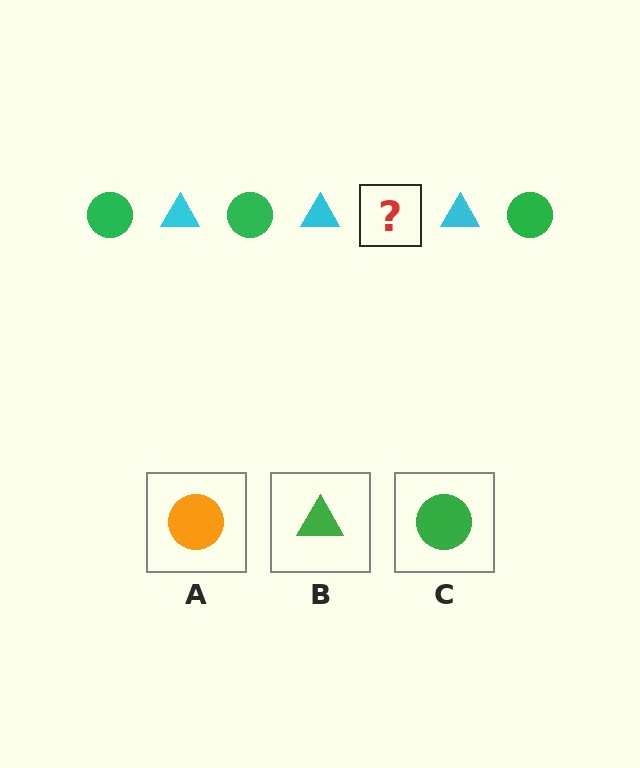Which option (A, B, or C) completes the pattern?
C.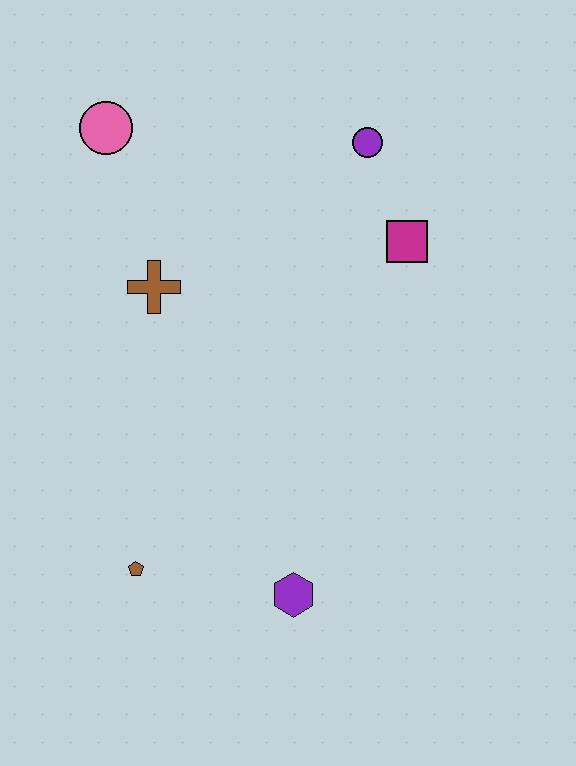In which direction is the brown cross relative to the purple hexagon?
The brown cross is above the purple hexagon.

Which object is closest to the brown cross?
The pink circle is closest to the brown cross.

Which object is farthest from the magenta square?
The brown pentagon is farthest from the magenta square.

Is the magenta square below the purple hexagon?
No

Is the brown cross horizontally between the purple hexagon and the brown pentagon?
Yes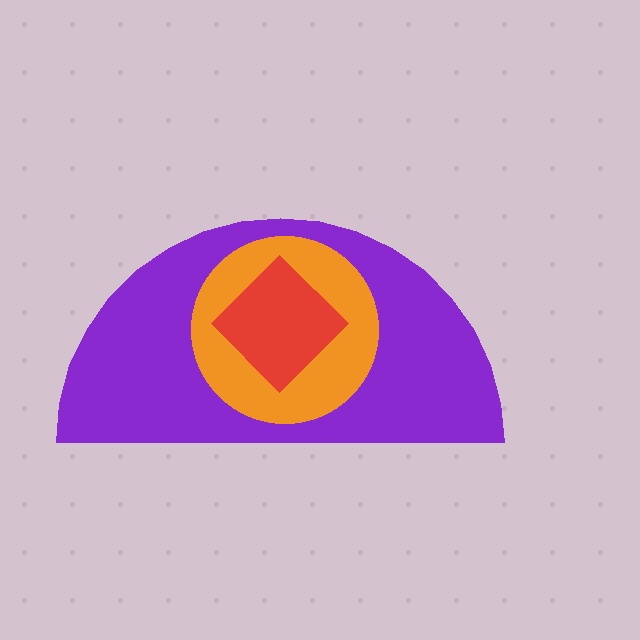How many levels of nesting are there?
3.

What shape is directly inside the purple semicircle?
The orange circle.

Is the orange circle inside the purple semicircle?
Yes.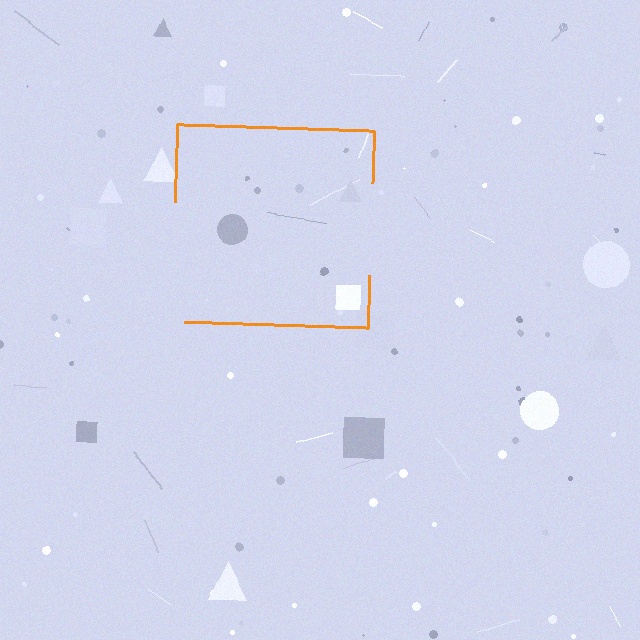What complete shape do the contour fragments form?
The contour fragments form a square.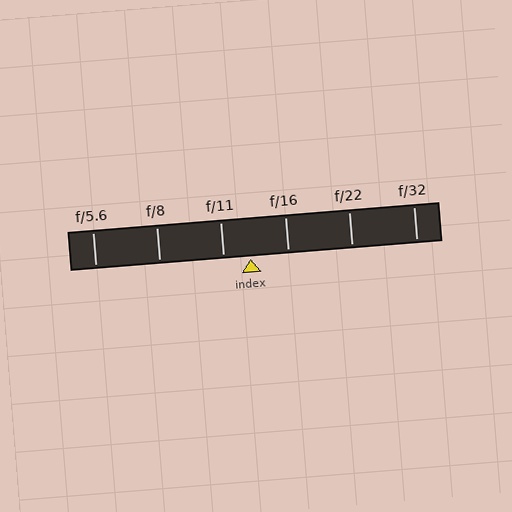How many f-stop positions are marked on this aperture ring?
There are 6 f-stop positions marked.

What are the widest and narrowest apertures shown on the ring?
The widest aperture shown is f/5.6 and the narrowest is f/32.